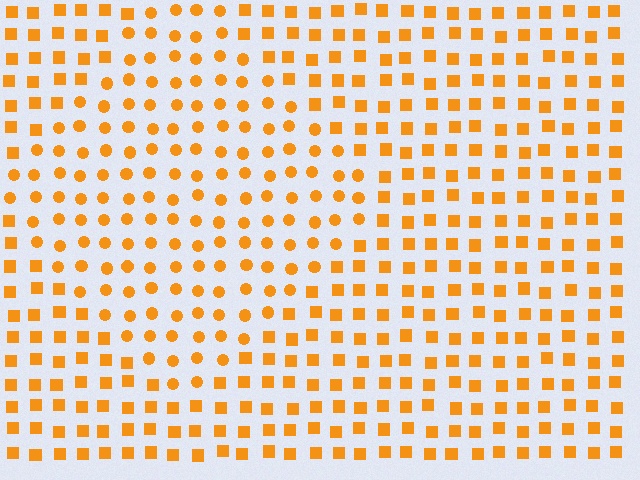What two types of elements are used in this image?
The image uses circles inside the diamond region and squares outside it.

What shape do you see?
I see a diamond.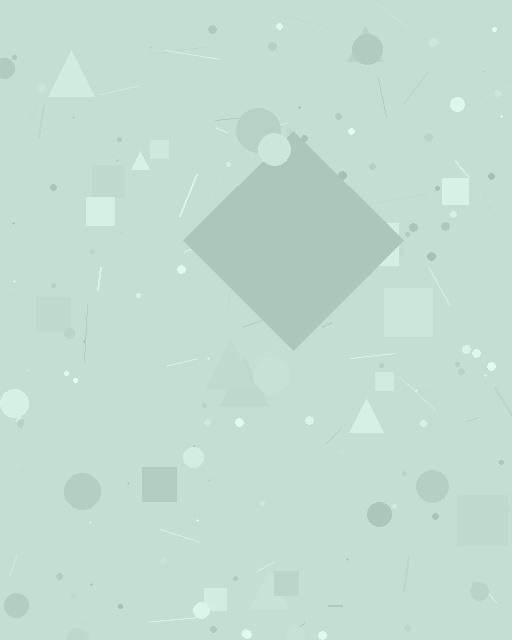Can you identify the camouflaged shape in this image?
The camouflaged shape is a diamond.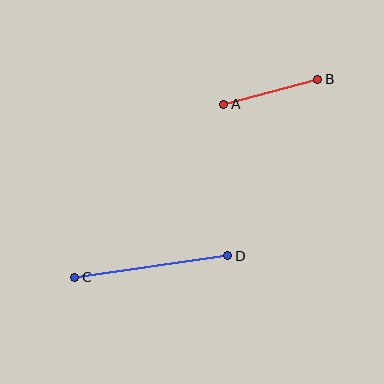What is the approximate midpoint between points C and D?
The midpoint is at approximately (151, 266) pixels.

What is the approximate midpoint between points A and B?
The midpoint is at approximately (271, 92) pixels.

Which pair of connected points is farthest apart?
Points C and D are farthest apart.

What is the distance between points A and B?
The distance is approximately 97 pixels.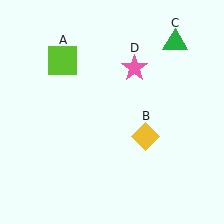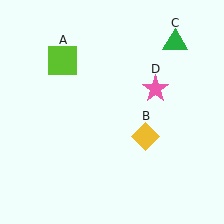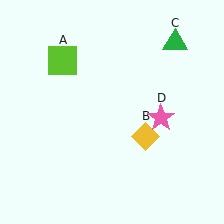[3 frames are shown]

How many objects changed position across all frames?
1 object changed position: pink star (object D).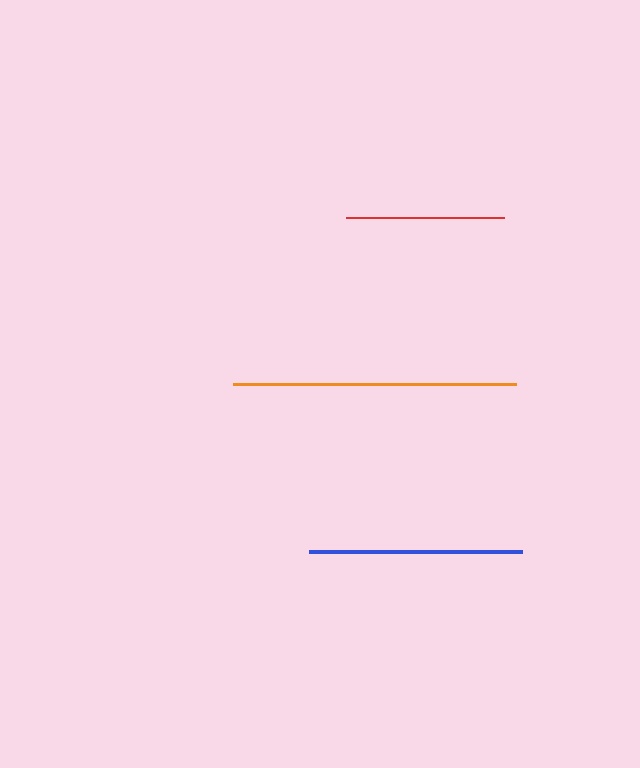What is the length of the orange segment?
The orange segment is approximately 284 pixels long.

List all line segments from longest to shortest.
From longest to shortest: orange, blue, red.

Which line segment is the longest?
The orange line is the longest at approximately 284 pixels.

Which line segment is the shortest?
The red line is the shortest at approximately 158 pixels.